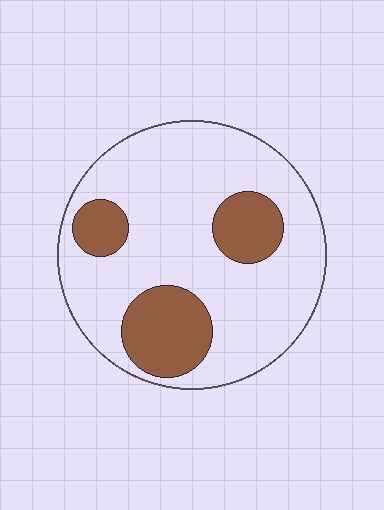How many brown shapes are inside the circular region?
3.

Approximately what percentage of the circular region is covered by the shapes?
Approximately 25%.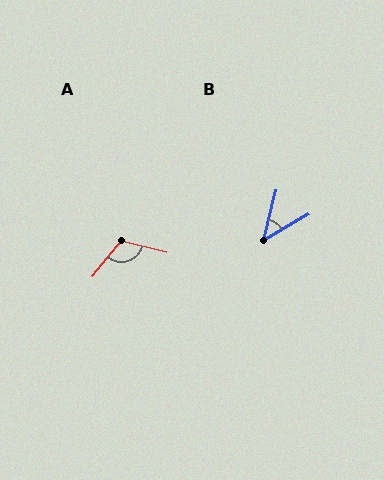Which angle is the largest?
A, at approximately 115 degrees.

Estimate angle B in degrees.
Approximately 46 degrees.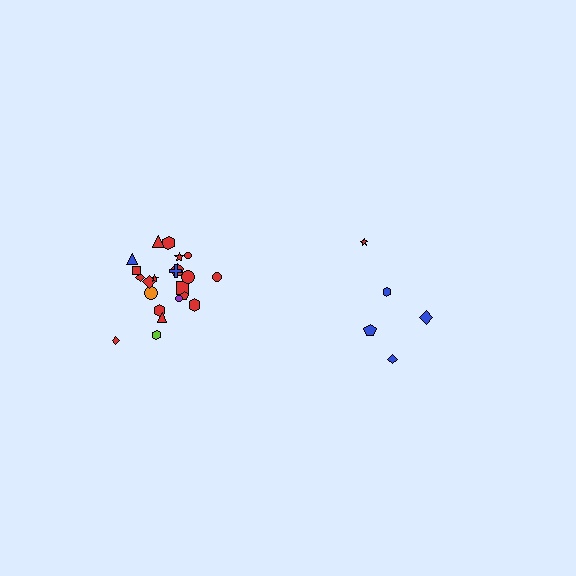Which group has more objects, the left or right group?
The left group.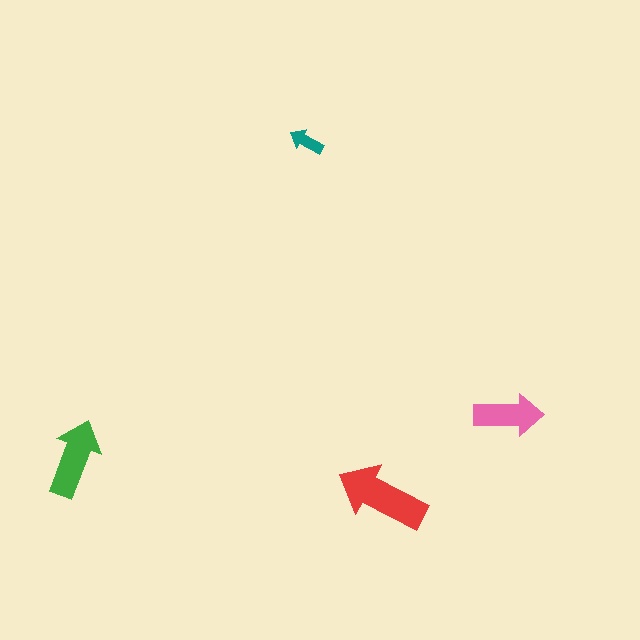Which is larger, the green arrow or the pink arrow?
The green one.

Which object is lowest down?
The red arrow is bottommost.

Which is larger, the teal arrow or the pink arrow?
The pink one.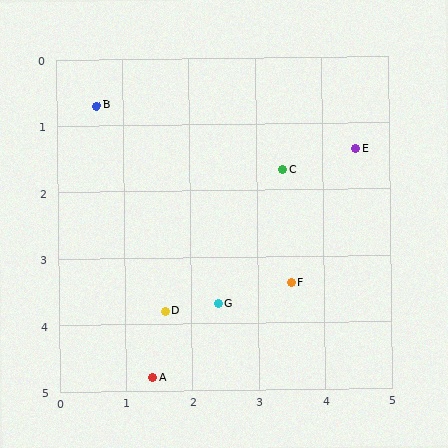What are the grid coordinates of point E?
Point E is at approximately (4.5, 1.4).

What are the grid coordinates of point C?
Point C is at approximately (3.4, 1.7).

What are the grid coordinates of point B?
Point B is at approximately (0.6, 0.7).